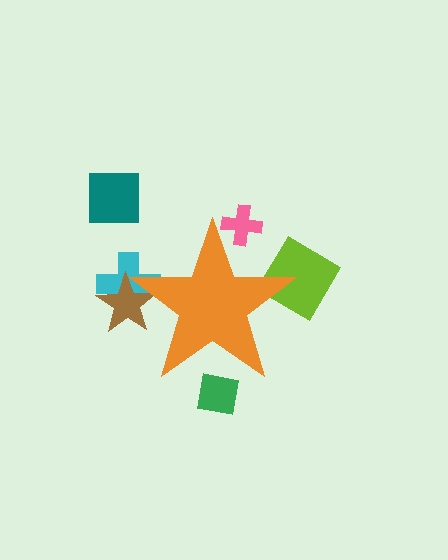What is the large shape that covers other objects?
An orange star.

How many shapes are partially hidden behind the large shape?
5 shapes are partially hidden.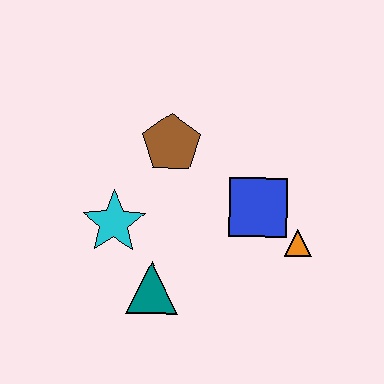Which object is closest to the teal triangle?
The cyan star is closest to the teal triangle.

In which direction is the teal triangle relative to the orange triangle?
The teal triangle is to the left of the orange triangle.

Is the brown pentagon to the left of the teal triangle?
No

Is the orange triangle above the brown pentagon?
No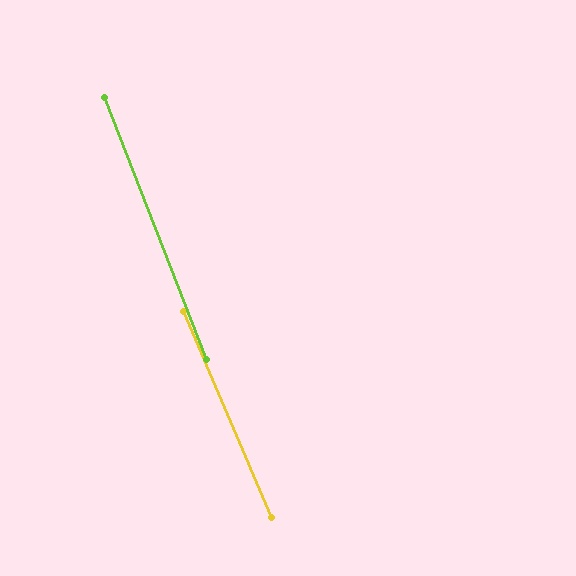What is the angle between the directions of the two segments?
Approximately 2 degrees.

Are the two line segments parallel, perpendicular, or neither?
Parallel — their directions differ by only 1.7°.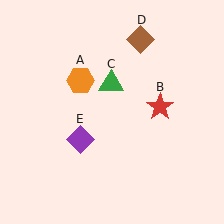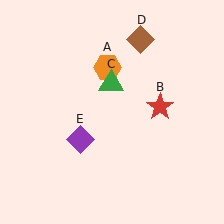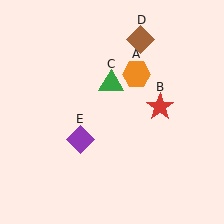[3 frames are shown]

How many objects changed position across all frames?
1 object changed position: orange hexagon (object A).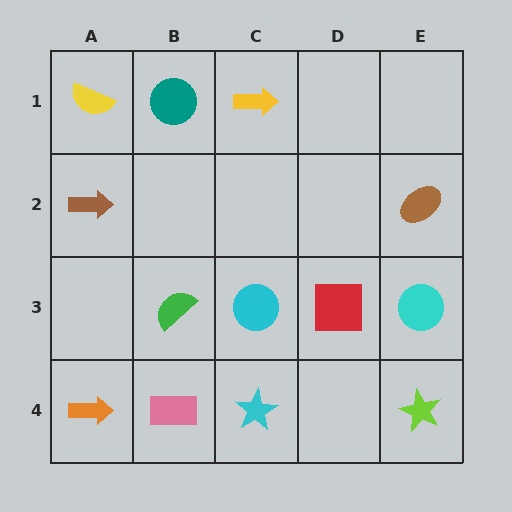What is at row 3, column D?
A red square.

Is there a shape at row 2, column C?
No, that cell is empty.